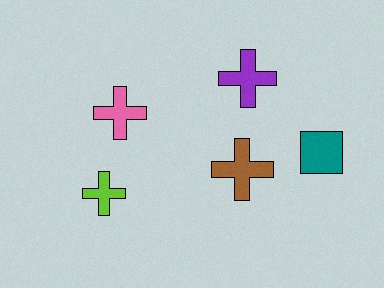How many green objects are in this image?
There are no green objects.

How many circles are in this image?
There are no circles.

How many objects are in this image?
There are 5 objects.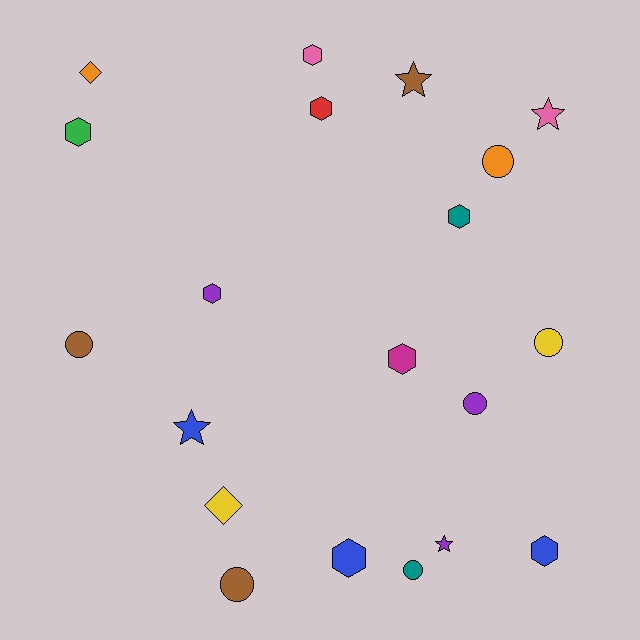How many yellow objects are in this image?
There are 2 yellow objects.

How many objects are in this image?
There are 20 objects.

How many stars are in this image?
There are 4 stars.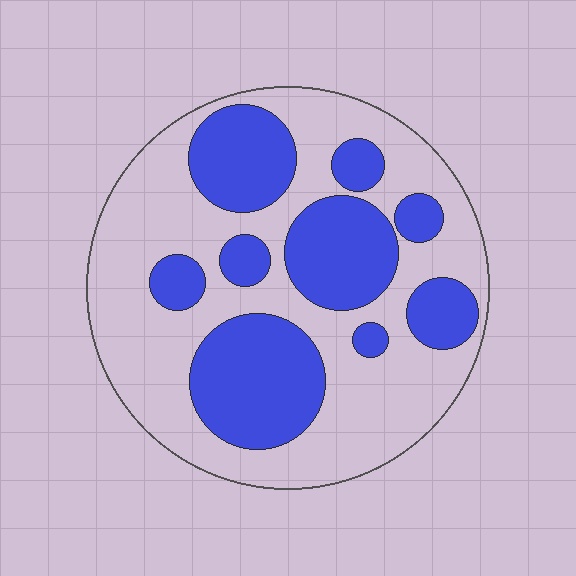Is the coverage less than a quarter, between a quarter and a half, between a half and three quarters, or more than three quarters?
Between a quarter and a half.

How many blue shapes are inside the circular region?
9.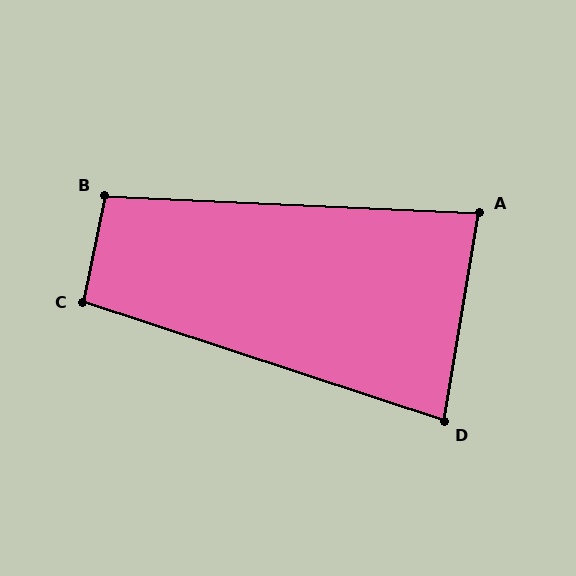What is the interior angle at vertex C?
Approximately 97 degrees (obtuse).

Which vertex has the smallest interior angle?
D, at approximately 81 degrees.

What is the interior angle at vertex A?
Approximately 83 degrees (acute).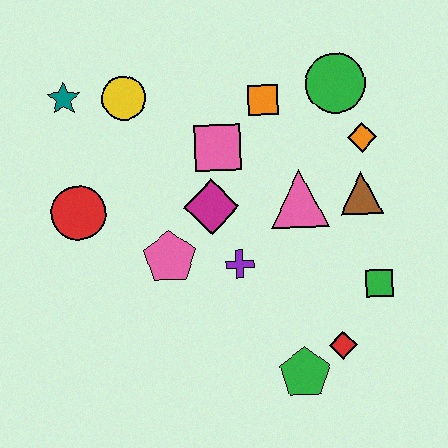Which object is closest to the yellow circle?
The teal star is closest to the yellow circle.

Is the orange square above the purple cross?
Yes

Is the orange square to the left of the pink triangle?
Yes